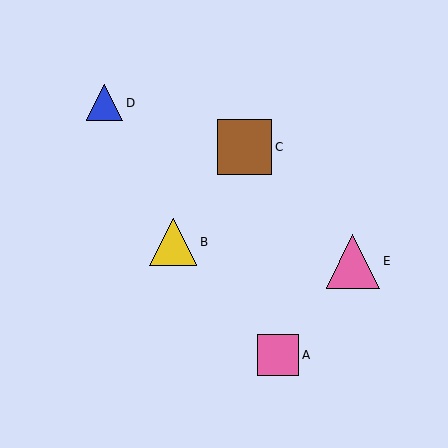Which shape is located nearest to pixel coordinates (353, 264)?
The pink triangle (labeled E) at (353, 261) is nearest to that location.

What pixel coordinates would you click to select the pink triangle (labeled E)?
Click at (353, 261) to select the pink triangle E.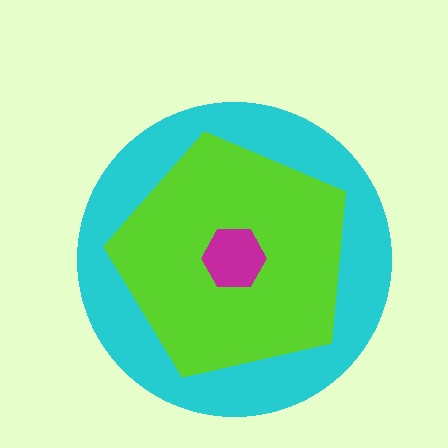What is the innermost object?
The magenta hexagon.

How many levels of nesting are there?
3.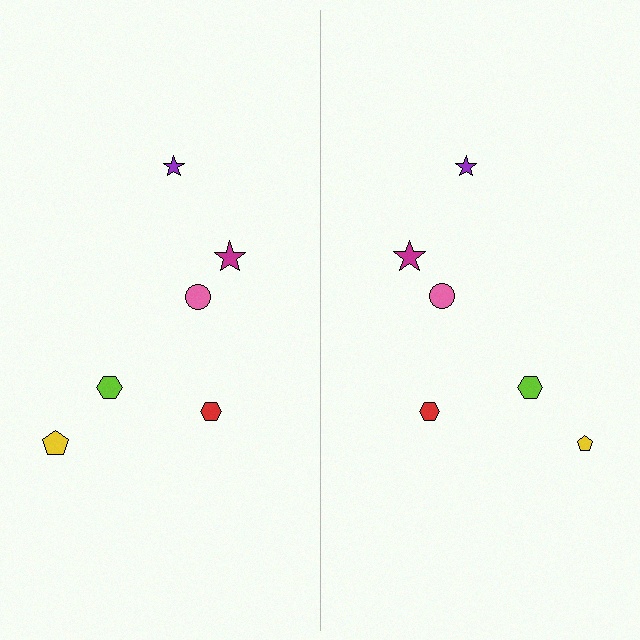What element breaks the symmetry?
The yellow pentagon on the right side has a different size than its mirror counterpart.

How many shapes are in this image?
There are 12 shapes in this image.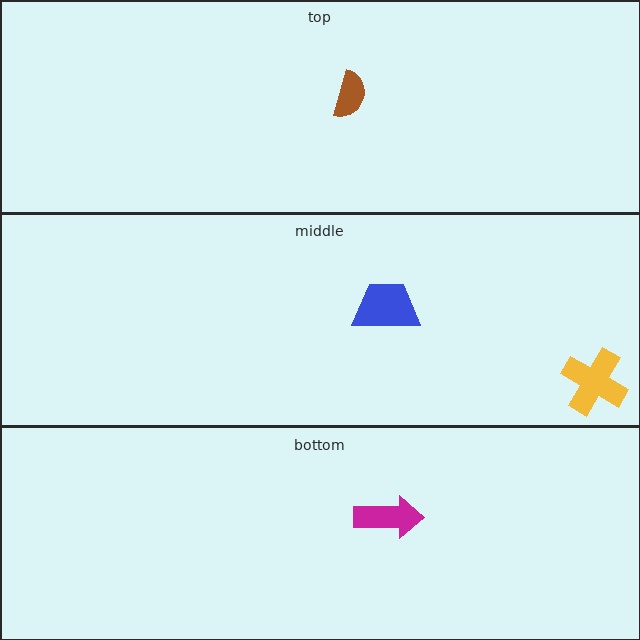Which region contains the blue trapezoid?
The middle region.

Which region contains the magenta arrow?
The bottom region.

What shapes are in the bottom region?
The magenta arrow.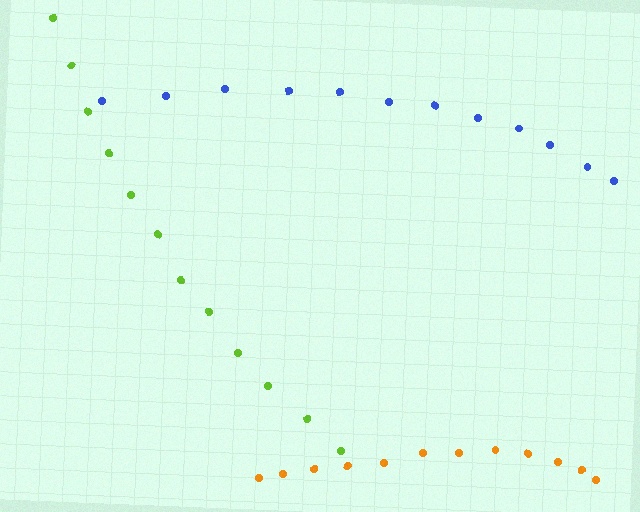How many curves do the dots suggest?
There are 3 distinct paths.